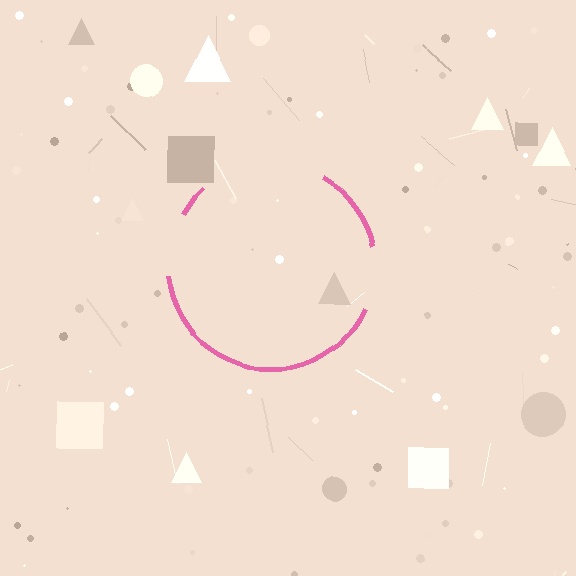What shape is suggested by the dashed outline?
The dashed outline suggests a circle.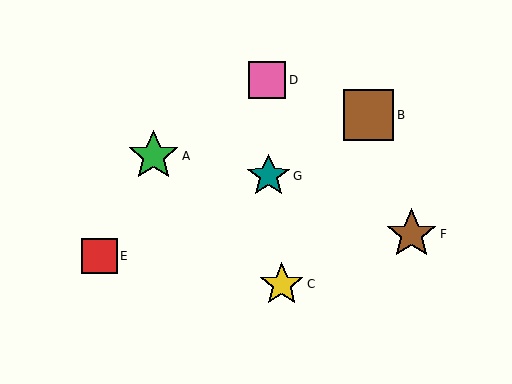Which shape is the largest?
The brown star (labeled F) is the largest.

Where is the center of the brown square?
The center of the brown square is at (368, 115).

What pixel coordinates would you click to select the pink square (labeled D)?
Click at (267, 80) to select the pink square D.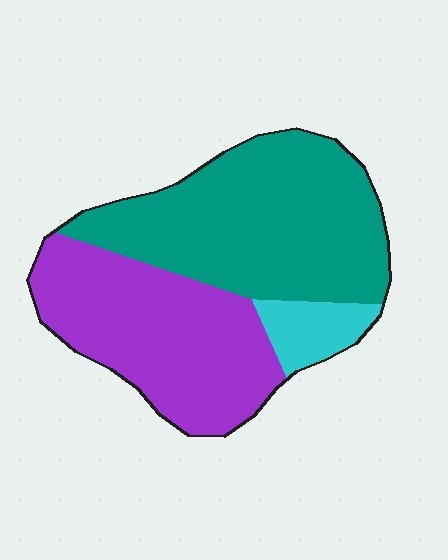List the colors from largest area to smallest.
From largest to smallest: teal, purple, cyan.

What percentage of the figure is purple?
Purple covers about 40% of the figure.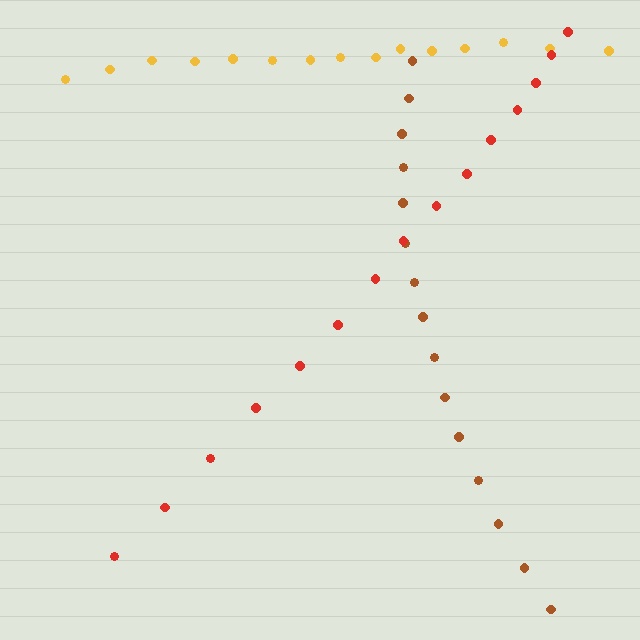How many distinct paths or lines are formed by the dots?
There are 3 distinct paths.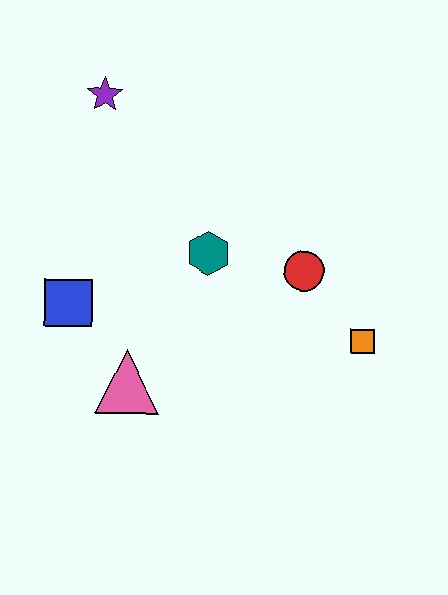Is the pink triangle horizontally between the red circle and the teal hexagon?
No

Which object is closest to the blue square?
The pink triangle is closest to the blue square.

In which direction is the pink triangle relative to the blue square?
The pink triangle is below the blue square.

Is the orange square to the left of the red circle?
No